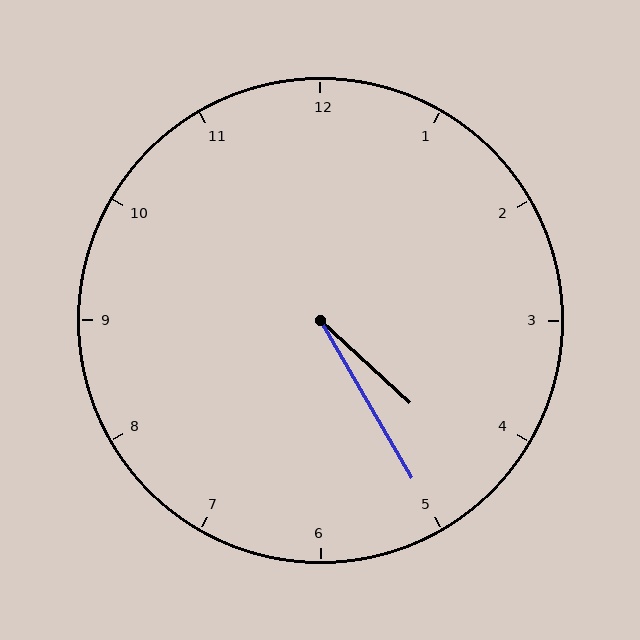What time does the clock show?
4:25.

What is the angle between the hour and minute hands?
Approximately 18 degrees.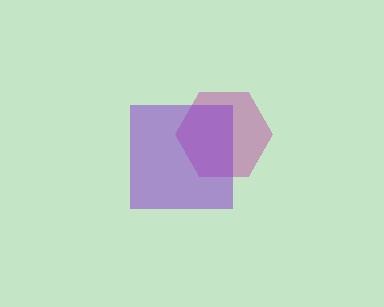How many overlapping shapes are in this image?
There are 2 overlapping shapes in the image.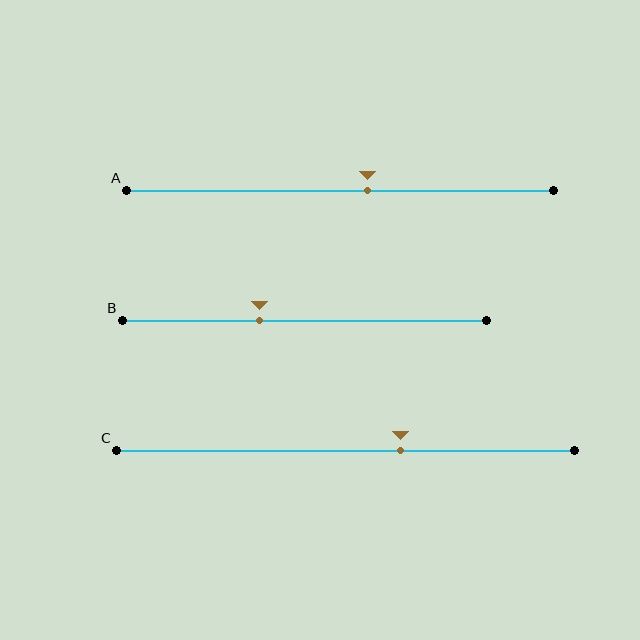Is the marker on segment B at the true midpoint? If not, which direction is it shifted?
No, the marker on segment B is shifted to the left by about 12% of the segment length.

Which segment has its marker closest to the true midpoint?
Segment A has its marker closest to the true midpoint.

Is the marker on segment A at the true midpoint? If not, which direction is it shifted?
No, the marker on segment A is shifted to the right by about 6% of the segment length.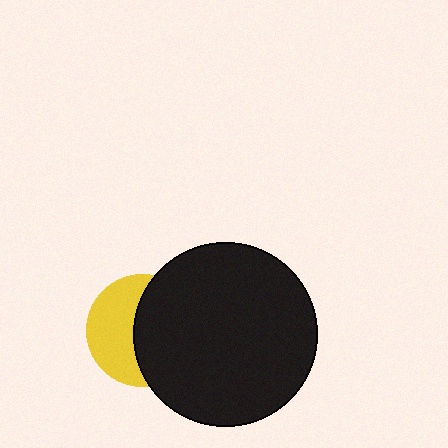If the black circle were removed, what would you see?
You would see the complete yellow circle.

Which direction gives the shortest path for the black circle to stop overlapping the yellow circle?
Moving right gives the shortest separation.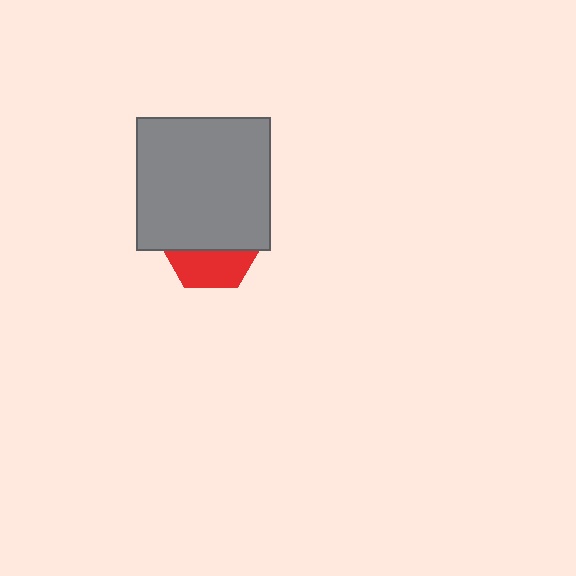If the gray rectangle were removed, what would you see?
You would see the complete red hexagon.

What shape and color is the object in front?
The object in front is a gray rectangle.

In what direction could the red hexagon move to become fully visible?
The red hexagon could move down. That would shift it out from behind the gray rectangle entirely.